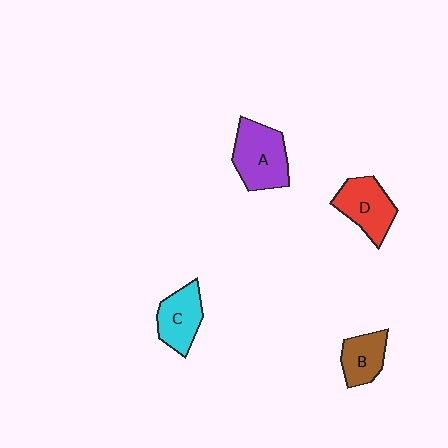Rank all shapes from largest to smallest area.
From largest to smallest: A (purple), D (red), C (cyan), B (brown).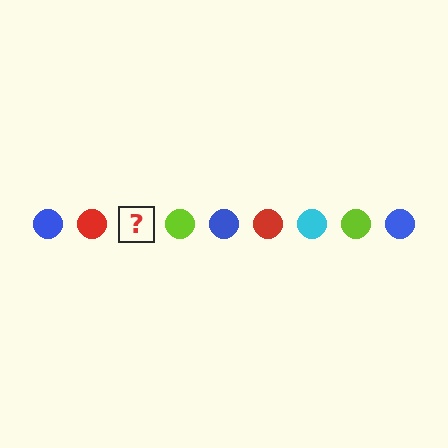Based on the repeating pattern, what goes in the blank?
The blank should be a cyan circle.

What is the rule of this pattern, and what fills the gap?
The rule is that the pattern cycles through blue, red, cyan, lime circles. The gap should be filled with a cyan circle.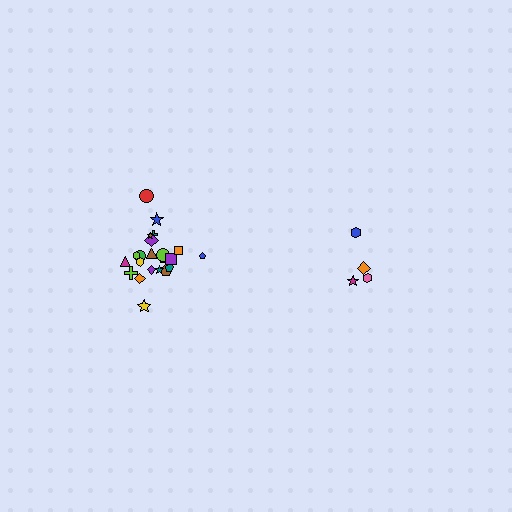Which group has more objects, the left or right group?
The left group.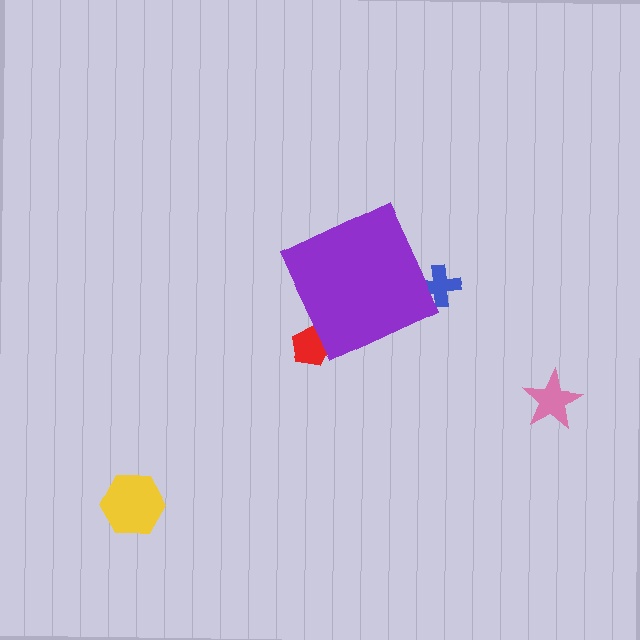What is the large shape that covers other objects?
A purple diamond.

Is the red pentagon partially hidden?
Yes, the red pentagon is partially hidden behind the purple diamond.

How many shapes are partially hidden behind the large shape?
2 shapes are partially hidden.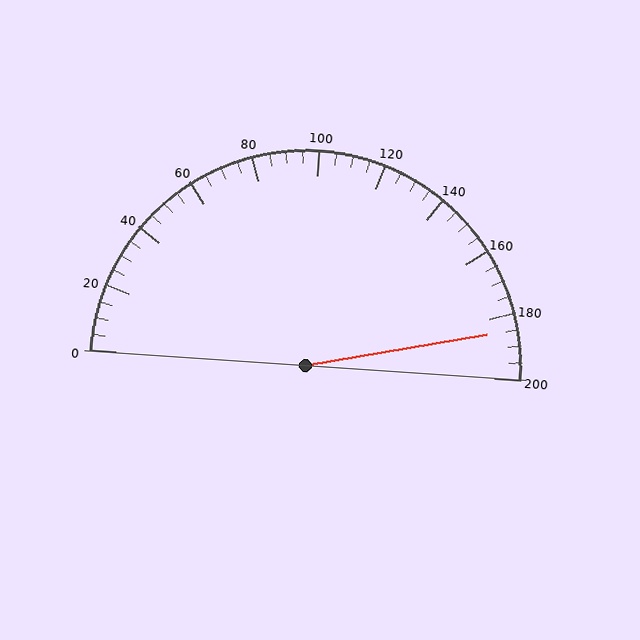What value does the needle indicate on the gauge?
The needle indicates approximately 185.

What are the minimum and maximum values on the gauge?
The gauge ranges from 0 to 200.